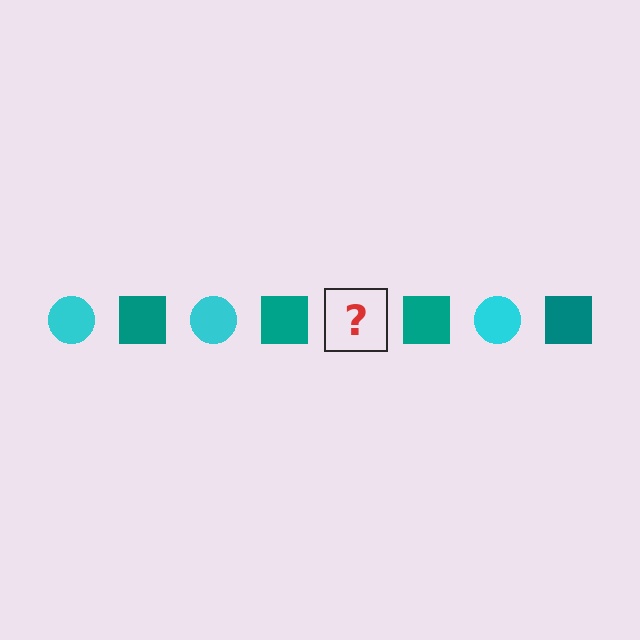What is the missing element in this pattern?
The missing element is a cyan circle.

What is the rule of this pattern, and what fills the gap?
The rule is that the pattern alternates between cyan circle and teal square. The gap should be filled with a cyan circle.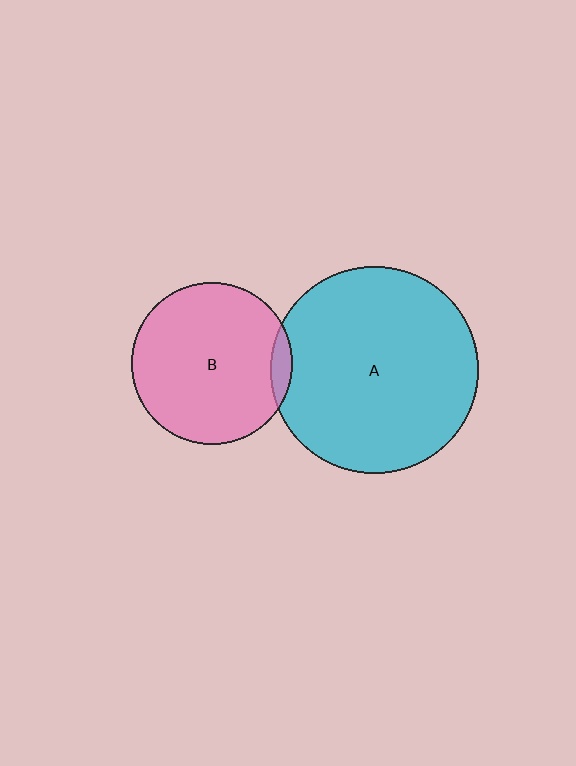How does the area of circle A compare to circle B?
Approximately 1.7 times.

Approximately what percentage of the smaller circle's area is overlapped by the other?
Approximately 5%.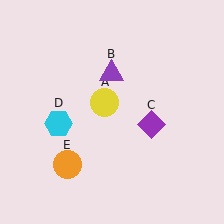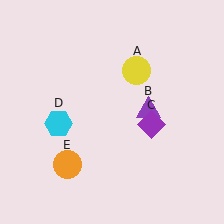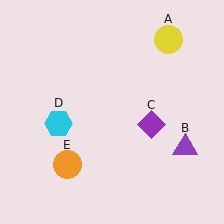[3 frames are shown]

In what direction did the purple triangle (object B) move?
The purple triangle (object B) moved down and to the right.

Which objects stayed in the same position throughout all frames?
Purple diamond (object C) and cyan hexagon (object D) and orange circle (object E) remained stationary.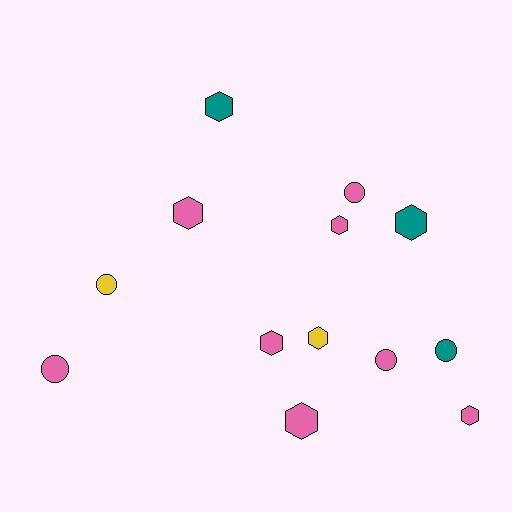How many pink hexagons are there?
There are 5 pink hexagons.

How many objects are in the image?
There are 13 objects.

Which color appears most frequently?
Pink, with 8 objects.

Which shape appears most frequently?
Hexagon, with 8 objects.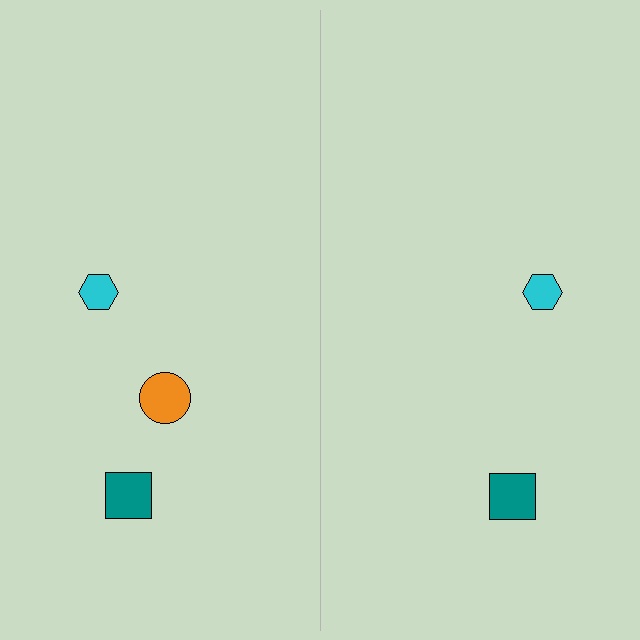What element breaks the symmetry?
A orange circle is missing from the right side.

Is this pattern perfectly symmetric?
No, the pattern is not perfectly symmetric. A orange circle is missing from the right side.